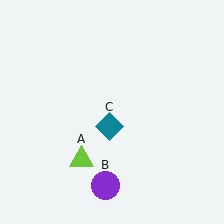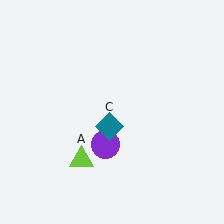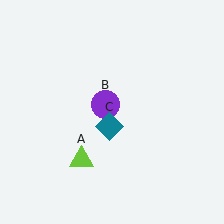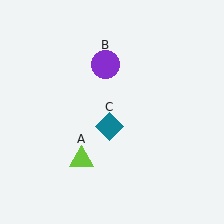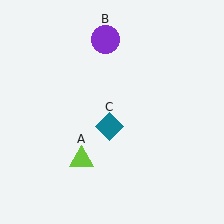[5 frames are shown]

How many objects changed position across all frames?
1 object changed position: purple circle (object B).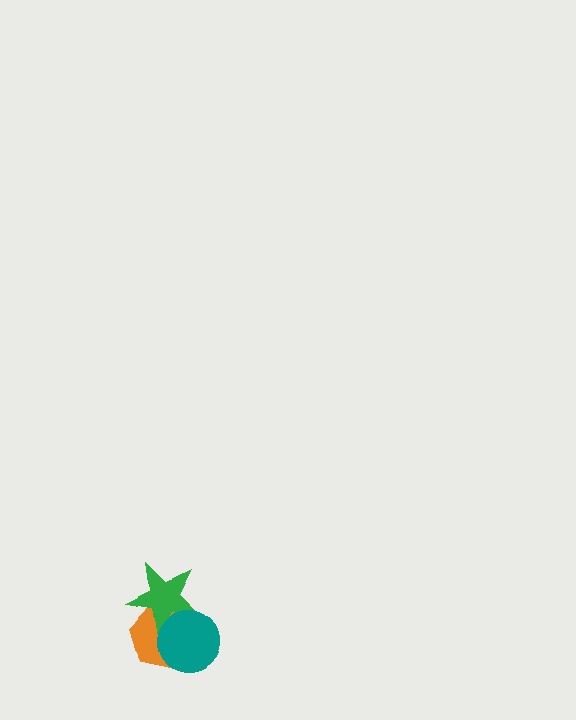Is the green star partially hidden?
Yes, it is partially covered by another shape.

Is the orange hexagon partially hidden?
Yes, it is partially covered by another shape.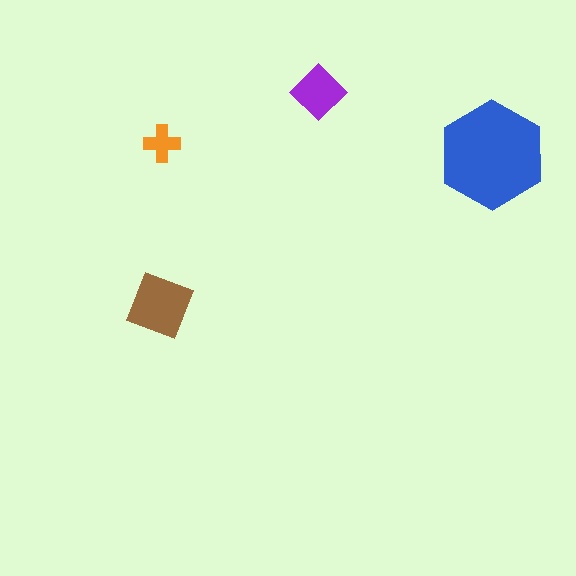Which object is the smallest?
The orange cross.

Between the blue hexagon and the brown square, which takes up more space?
The blue hexagon.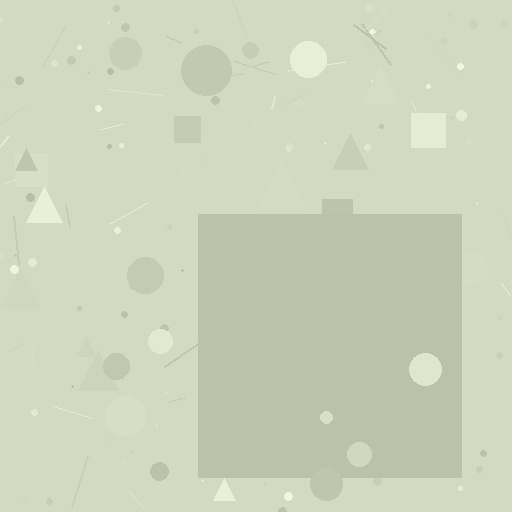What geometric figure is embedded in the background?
A square is embedded in the background.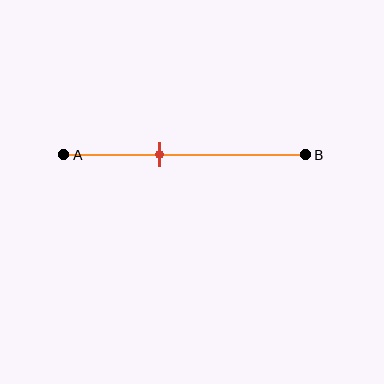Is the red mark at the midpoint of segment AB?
No, the mark is at about 40% from A, not at the 50% midpoint.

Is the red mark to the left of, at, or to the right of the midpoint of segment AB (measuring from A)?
The red mark is to the left of the midpoint of segment AB.